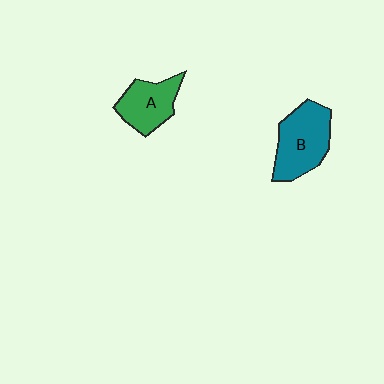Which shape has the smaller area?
Shape A (green).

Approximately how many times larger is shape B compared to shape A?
Approximately 1.3 times.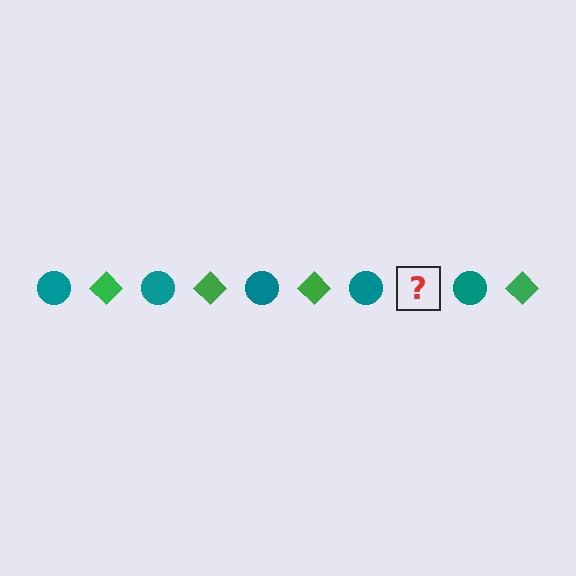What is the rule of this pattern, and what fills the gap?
The rule is that the pattern alternates between teal circle and green diamond. The gap should be filled with a green diamond.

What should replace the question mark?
The question mark should be replaced with a green diamond.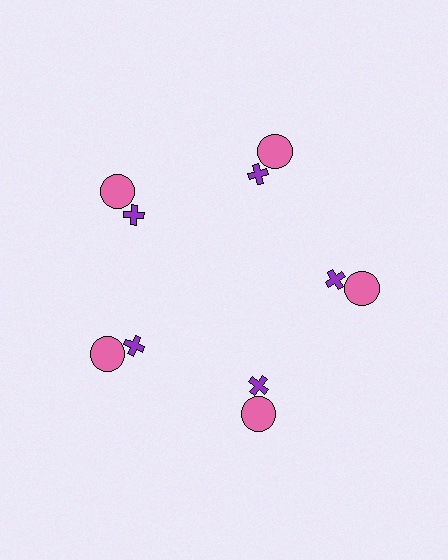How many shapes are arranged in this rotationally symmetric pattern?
There are 10 shapes, arranged in 5 groups of 2.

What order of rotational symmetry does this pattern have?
This pattern has 5-fold rotational symmetry.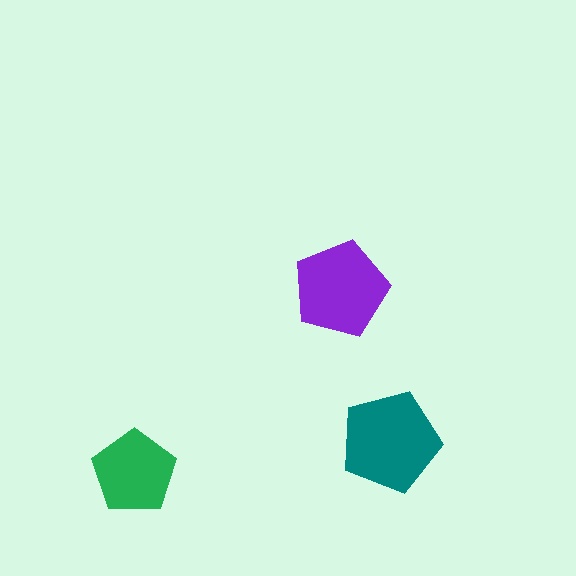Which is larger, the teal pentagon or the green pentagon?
The teal one.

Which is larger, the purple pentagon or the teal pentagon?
The teal one.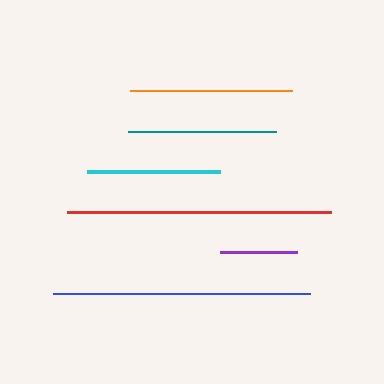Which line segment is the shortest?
The purple line is the shortest at approximately 77 pixels.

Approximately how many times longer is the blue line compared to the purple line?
The blue line is approximately 3.4 times the length of the purple line.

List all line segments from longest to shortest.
From longest to shortest: red, blue, orange, teal, cyan, purple.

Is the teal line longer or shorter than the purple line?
The teal line is longer than the purple line.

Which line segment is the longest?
The red line is the longest at approximately 264 pixels.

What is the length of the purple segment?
The purple segment is approximately 77 pixels long.